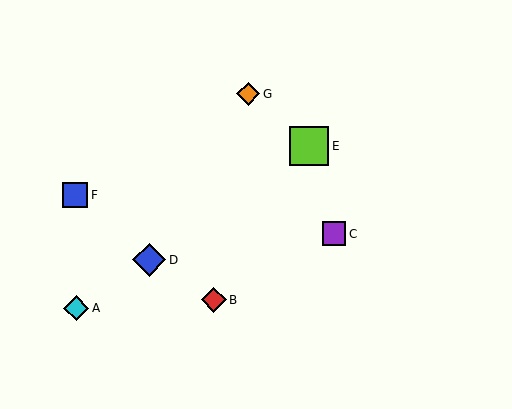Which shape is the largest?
The lime square (labeled E) is the largest.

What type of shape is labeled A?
Shape A is a cyan diamond.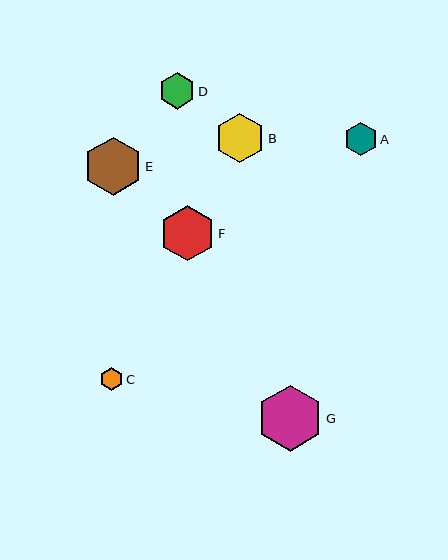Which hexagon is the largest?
Hexagon G is the largest with a size of approximately 66 pixels.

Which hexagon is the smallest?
Hexagon C is the smallest with a size of approximately 23 pixels.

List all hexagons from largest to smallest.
From largest to smallest: G, E, F, B, D, A, C.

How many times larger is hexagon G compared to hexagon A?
Hexagon G is approximately 2.0 times the size of hexagon A.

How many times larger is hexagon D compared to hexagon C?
Hexagon D is approximately 1.6 times the size of hexagon C.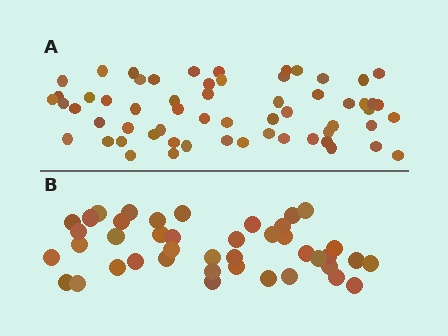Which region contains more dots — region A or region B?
Region A (the top region) has more dots.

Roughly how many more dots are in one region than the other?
Region A has approximately 20 more dots than region B.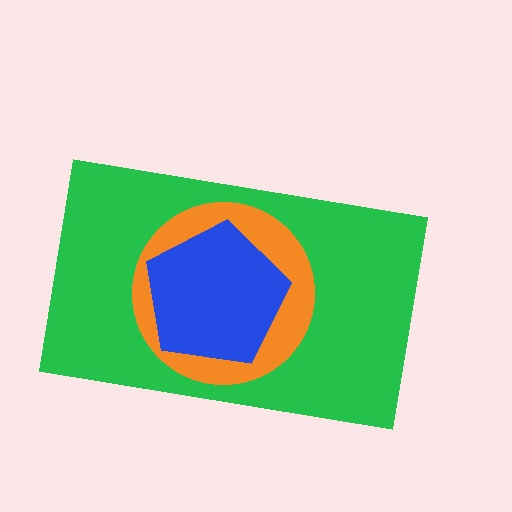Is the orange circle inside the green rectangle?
Yes.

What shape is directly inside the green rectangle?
The orange circle.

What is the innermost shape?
The blue pentagon.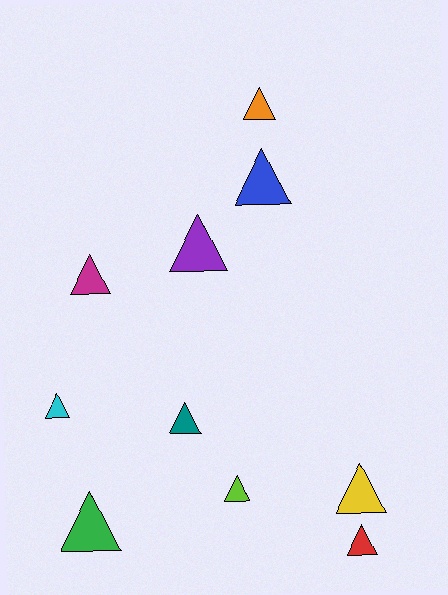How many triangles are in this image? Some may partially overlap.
There are 10 triangles.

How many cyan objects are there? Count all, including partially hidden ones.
There is 1 cyan object.